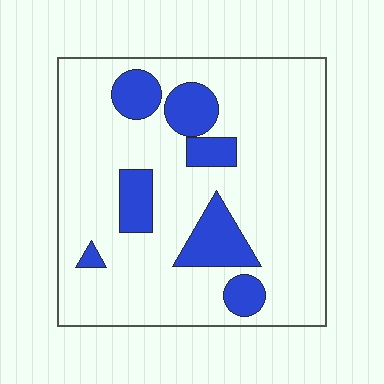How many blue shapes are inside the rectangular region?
7.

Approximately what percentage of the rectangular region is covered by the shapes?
Approximately 20%.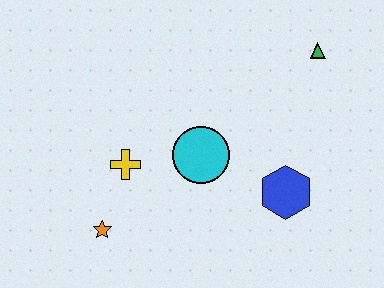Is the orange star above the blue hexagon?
No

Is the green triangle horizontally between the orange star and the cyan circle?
No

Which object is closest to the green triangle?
The blue hexagon is closest to the green triangle.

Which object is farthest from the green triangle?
The orange star is farthest from the green triangle.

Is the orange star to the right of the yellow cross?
No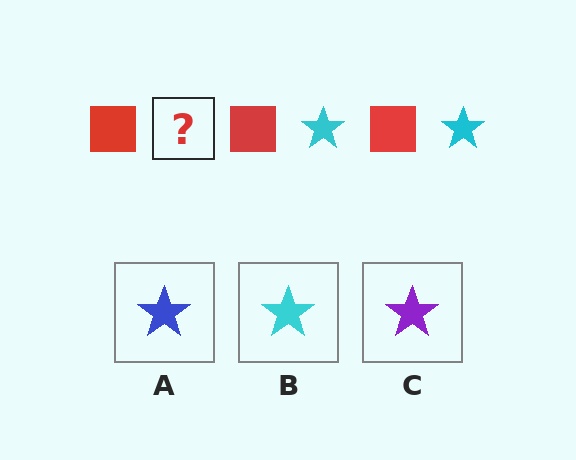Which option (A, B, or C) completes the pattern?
B.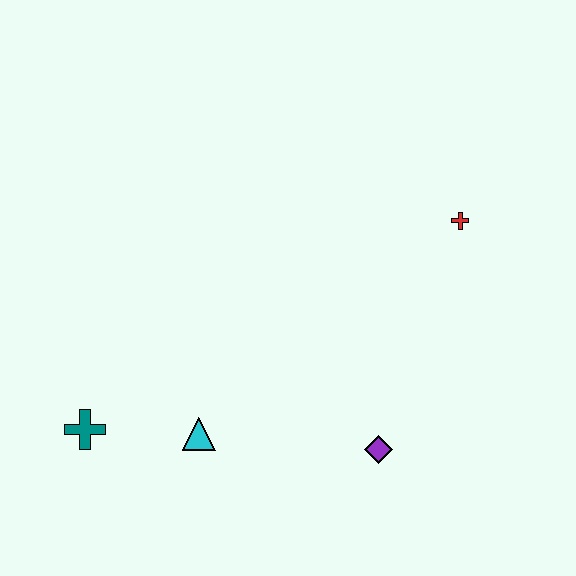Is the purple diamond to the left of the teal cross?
No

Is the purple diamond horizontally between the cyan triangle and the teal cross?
No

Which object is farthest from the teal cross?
The red cross is farthest from the teal cross.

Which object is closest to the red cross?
The purple diamond is closest to the red cross.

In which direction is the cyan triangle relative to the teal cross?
The cyan triangle is to the right of the teal cross.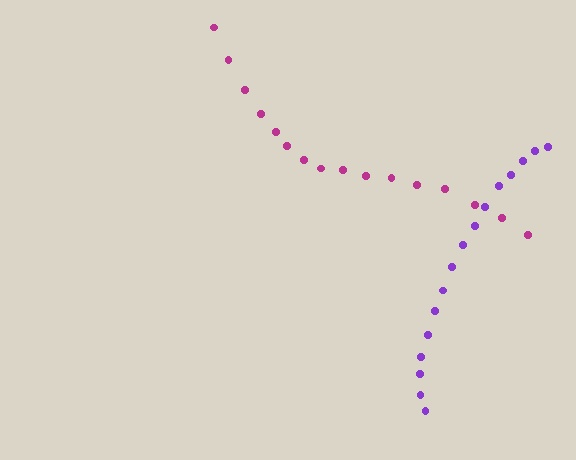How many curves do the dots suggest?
There are 2 distinct paths.